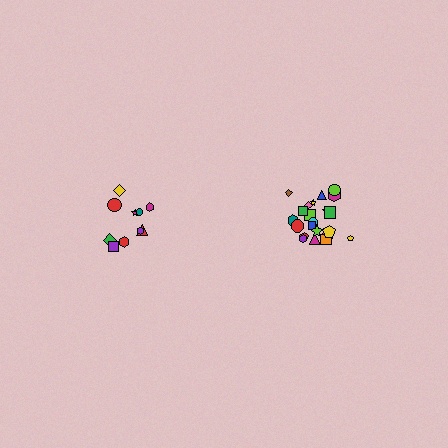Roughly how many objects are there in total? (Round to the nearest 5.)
Roughly 30 objects in total.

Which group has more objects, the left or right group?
The right group.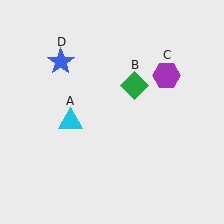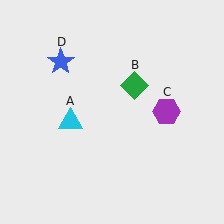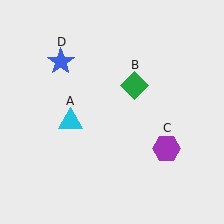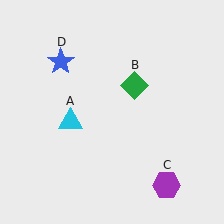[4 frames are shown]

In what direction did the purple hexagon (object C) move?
The purple hexagon (object C) moved down.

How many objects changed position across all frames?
1 object changed position: purple hexagon (object C).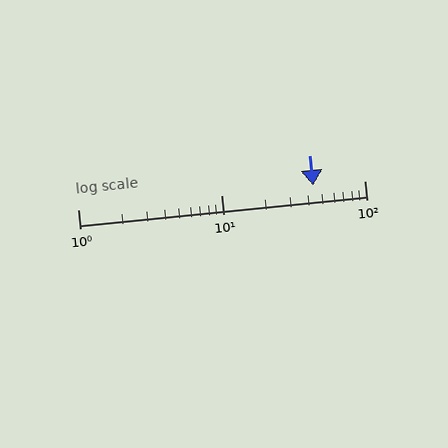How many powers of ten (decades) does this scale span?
The scale spans 2 decades, from 1 to 100.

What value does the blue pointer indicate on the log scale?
The pointer indicates approximately 44.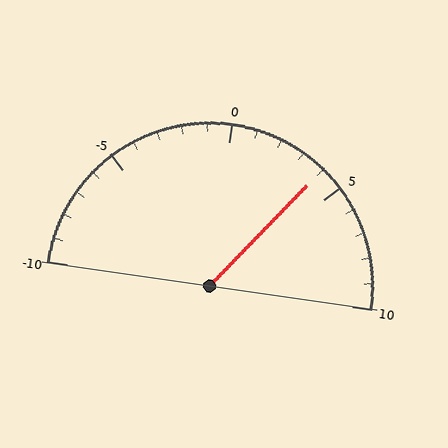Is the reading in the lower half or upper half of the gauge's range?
The reading is in the upper half of the range (-10 to 10).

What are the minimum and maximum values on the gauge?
The gauge ranges from -10 to 10.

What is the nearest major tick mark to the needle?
The nearest major tick mark is 5.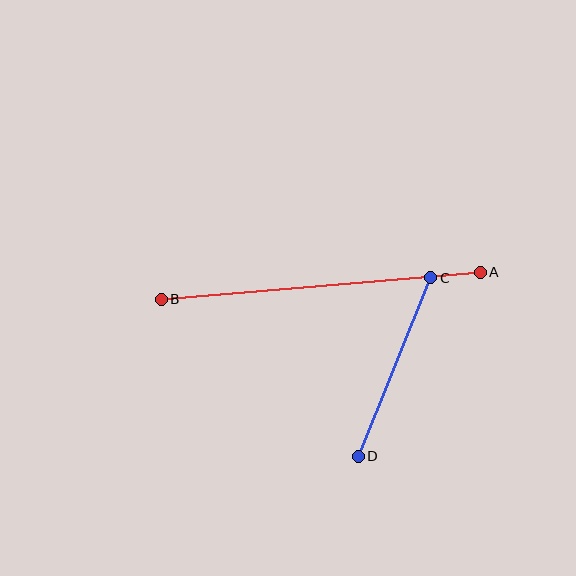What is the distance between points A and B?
The distance is approximately 320 pixels.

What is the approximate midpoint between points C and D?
The midpoint is at approximately (394, 367) pixels.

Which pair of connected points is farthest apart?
Points A and B are farthest apart.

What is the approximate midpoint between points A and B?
The midpoint is at approximately (321, 286) pixels.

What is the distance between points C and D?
The distance is approximately 193 pixels.